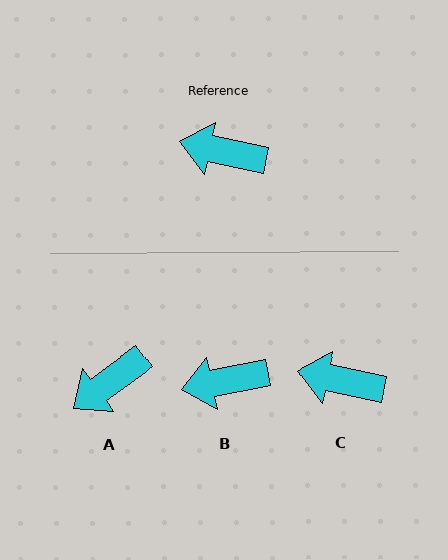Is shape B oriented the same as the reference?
No, it is off by about 23 degrees.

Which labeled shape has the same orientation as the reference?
C.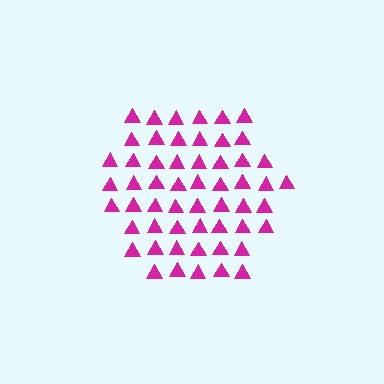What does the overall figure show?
The overall figure shows a hexagon.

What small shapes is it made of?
It is made of small triangles.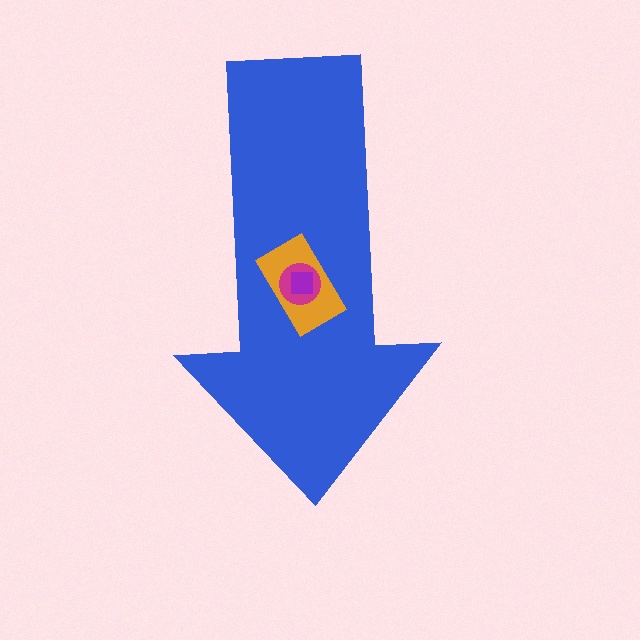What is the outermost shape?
The blue arrow.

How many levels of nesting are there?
4.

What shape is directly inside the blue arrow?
The orange rectangle.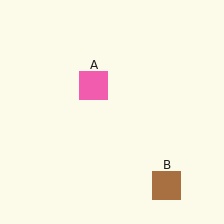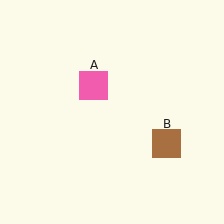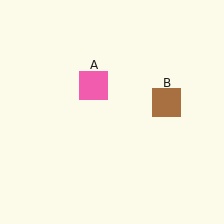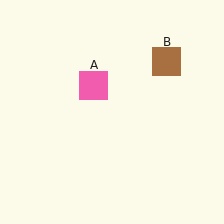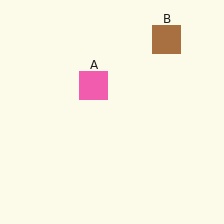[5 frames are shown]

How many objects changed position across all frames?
1 object changed position: brown square (object B).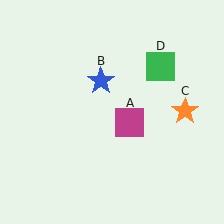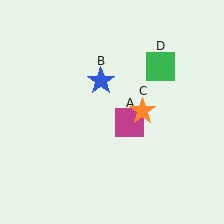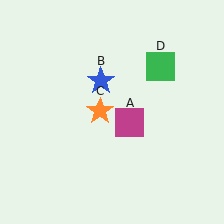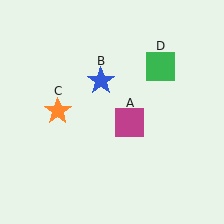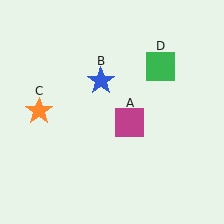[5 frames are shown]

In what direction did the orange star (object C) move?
The orange star (object C) moved left.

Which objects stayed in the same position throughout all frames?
Magenta square (object A) and blue star (object B) and green square (object D) remained stationary.